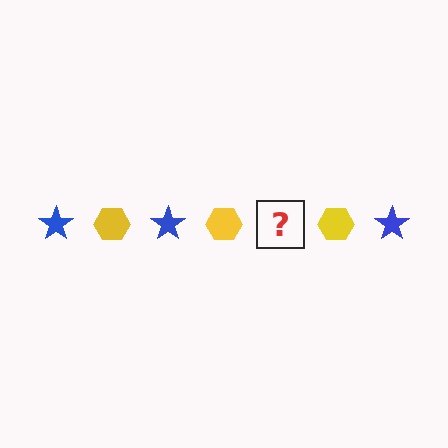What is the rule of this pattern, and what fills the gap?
The rule is that the pattern alternates between blue star and yellow hexagon. The gap should be filled with a blue star.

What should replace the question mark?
The question mark should be replaced with a blue star.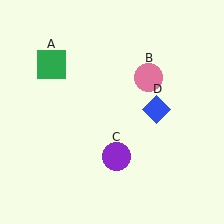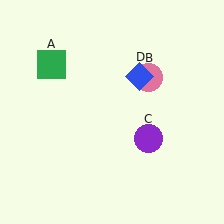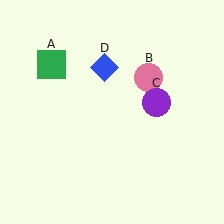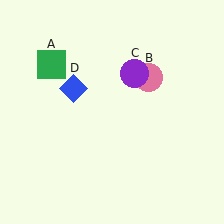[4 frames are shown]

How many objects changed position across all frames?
2 objects changed position: purple circle (object C), blue diamond (object D).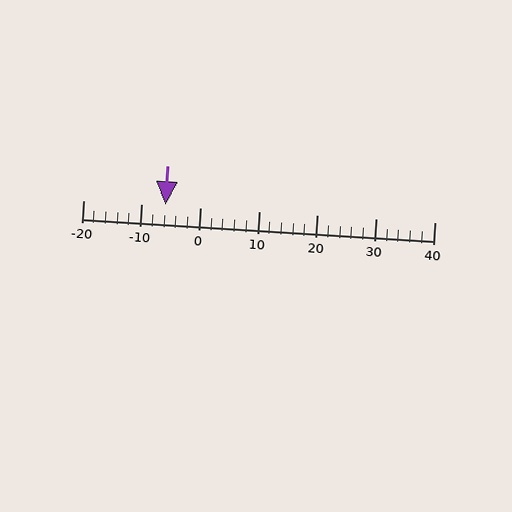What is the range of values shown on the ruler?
The ruler shows values from -20 to 40.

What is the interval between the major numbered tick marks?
The major tick marks are spaced 10 units apart.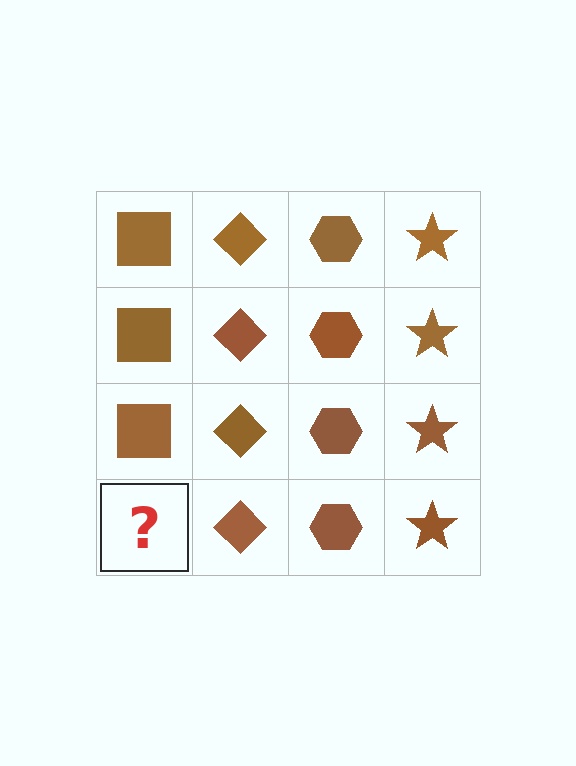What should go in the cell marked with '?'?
The missing cell should contain a brown square.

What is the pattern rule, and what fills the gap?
The rule is that each column has a consistent shape. The gap should be filled with a brown square.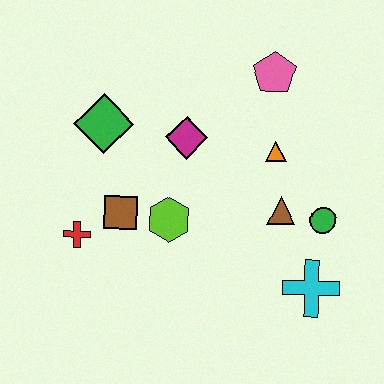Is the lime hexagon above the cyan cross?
Yes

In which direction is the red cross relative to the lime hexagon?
The red cross is to the left of the lime hexagon.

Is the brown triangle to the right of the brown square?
Yes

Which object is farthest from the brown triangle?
The red cross is farthest from the brown triangle.